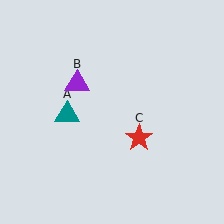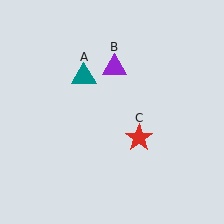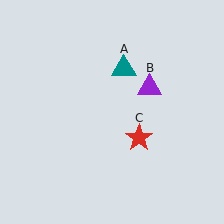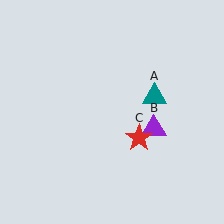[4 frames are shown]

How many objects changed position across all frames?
2 objects changed position: teal triangle (object A), purple triangle (object B).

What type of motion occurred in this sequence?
The teal triangle (object A), purple triangle (object B) rotated clockwise around the center of the scene.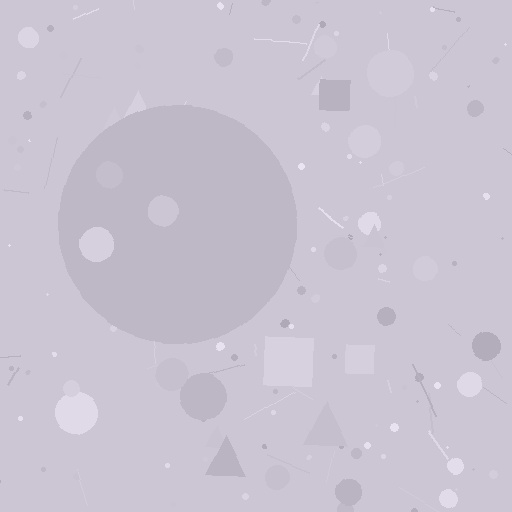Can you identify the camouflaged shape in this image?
The camouflaged shape is a circle.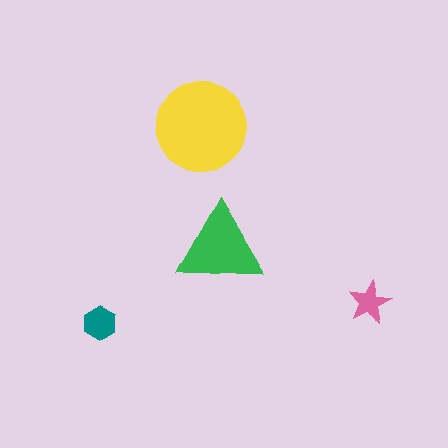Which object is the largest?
The yellow circle.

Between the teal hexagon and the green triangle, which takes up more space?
The green triangle.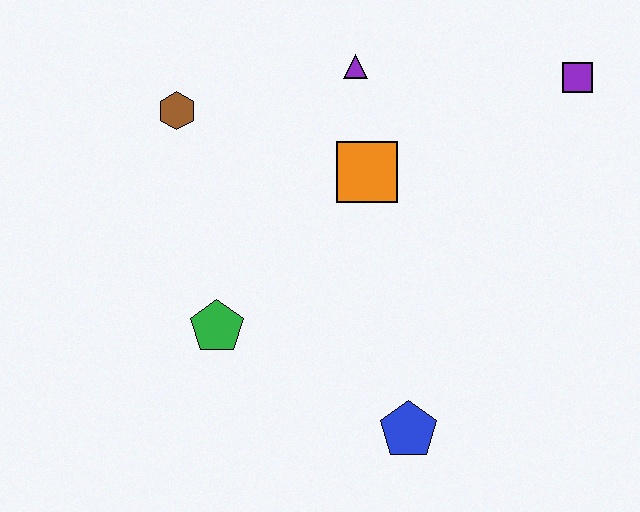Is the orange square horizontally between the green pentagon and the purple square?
Yes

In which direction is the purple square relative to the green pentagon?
The purple square is to the right of the green pentagon.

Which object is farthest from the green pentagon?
The purple square is farthest from the green pentagon.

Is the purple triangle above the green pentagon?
Yes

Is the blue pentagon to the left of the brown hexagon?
No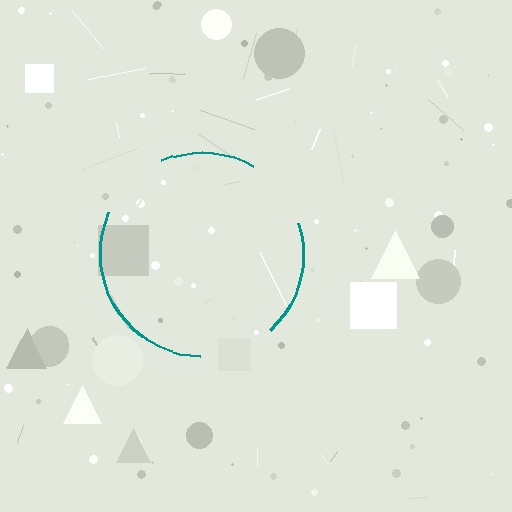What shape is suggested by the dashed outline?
The dashed outline suggests a circle.